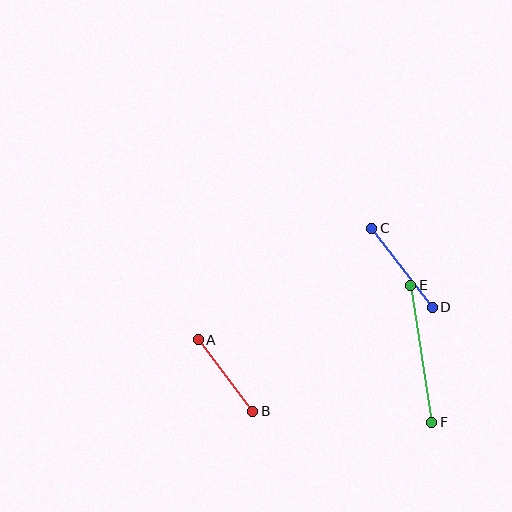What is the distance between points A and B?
The distance is approximately 90 pixels.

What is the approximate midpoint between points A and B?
The midpoint is at approximately (225, 376) pixels.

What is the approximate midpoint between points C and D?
The midpoint is at approximately (402, 268) pixels.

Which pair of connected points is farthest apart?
Points E and F are farthest apart.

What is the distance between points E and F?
The distance is approximately 139 pixels.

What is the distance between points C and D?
The distance is approximately 99 pixels.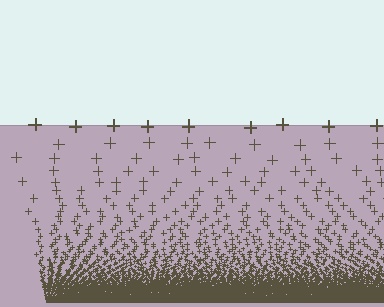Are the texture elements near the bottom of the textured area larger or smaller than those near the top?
Smaller. The gradient is inverted — elements near the bottom are smaller and denser.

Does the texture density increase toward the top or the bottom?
Density increases toward the bottom.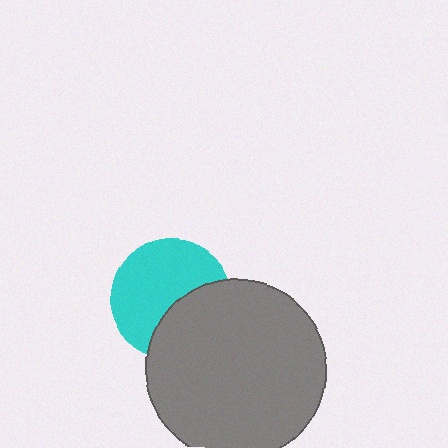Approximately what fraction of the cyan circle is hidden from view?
Roughly 38% of the cyan circle is hidden behind the gray circle.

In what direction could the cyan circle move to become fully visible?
The cyan circle could move toward the upper-left. That would shift it out from behind the gray circle entirely.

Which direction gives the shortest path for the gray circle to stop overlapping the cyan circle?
Moving toward the lower-right gives the shortest separation.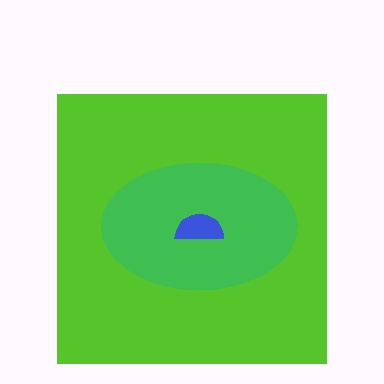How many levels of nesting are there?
3.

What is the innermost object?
The blue semicircle.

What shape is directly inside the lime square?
The green ellipse.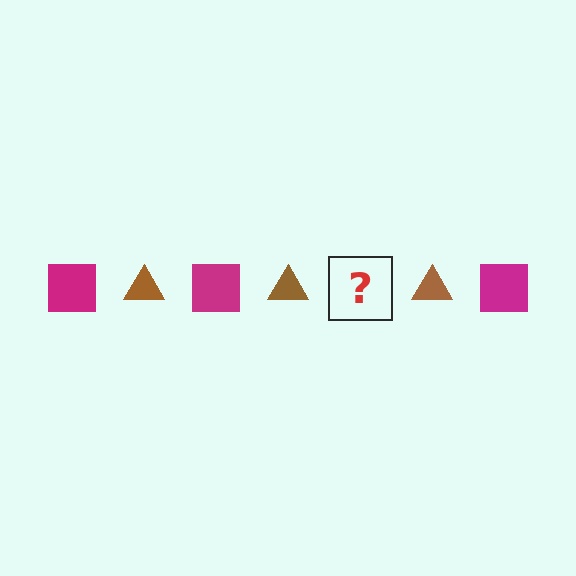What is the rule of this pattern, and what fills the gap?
The rule is that the pattern alternates between magenta square and brown triangle. The gap should be filled with a magenta square.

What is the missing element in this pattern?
The missing element is a magenta square.